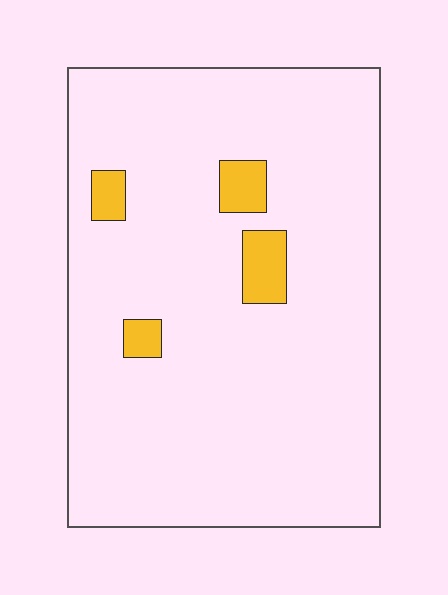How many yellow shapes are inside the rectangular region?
4.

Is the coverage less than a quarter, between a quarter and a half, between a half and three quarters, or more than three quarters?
Less than a quarter.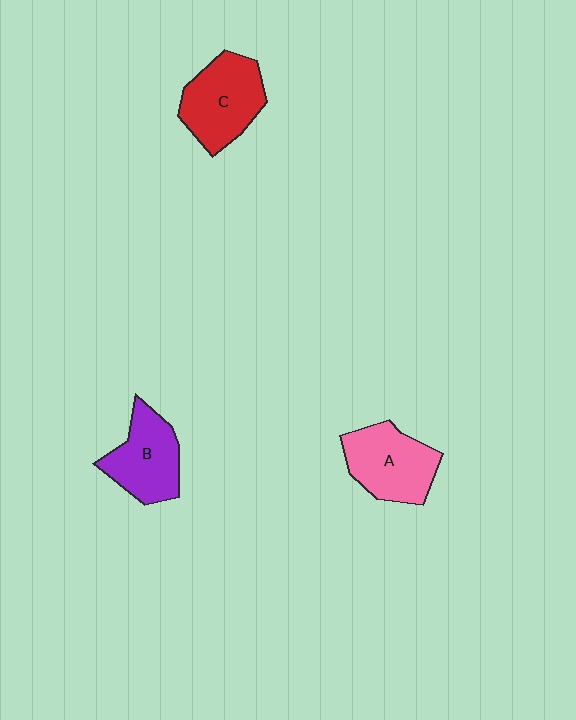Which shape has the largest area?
Shape C (red).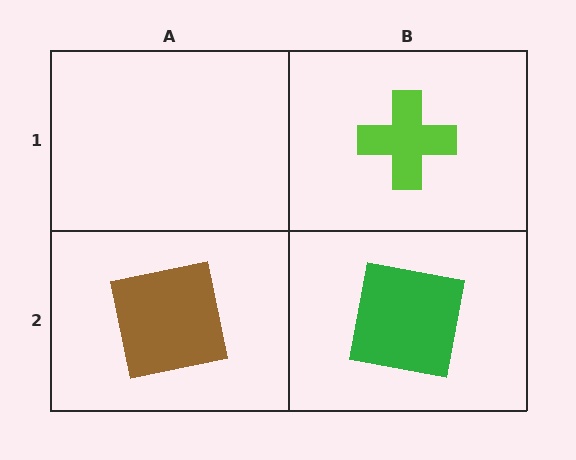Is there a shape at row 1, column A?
No, that cell is empty.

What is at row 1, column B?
A lime cross.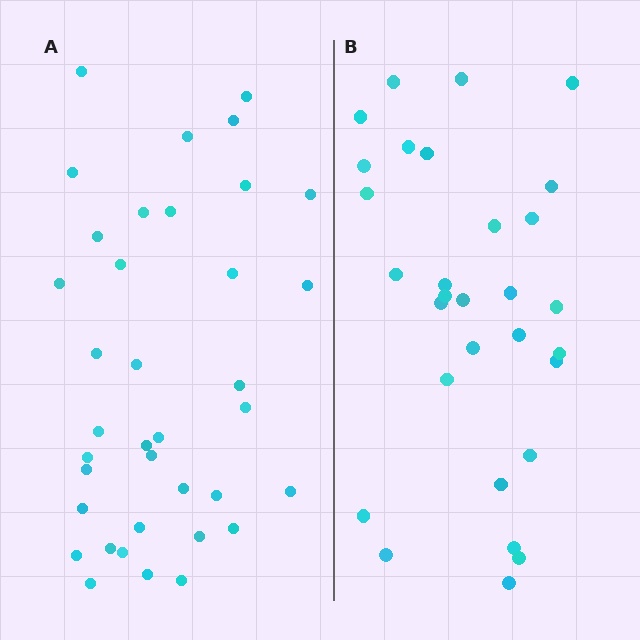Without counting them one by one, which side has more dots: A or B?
Region A (the left region) has more dots.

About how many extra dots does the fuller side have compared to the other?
Region A has roughly 8 or so more dots than region B.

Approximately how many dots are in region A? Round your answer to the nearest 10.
About 40 dots. (The exact count is 37, which rounds to 40.)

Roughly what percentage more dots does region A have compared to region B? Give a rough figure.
About 25% more.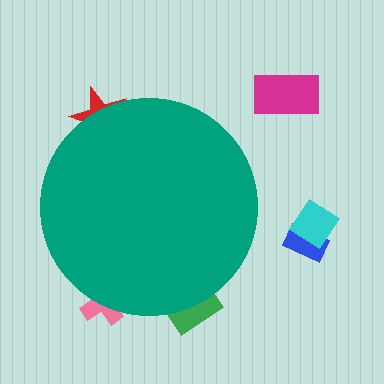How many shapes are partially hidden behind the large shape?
3 shapes are partially hidden.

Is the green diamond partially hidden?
Yes, the green diamond is partially hidden behind the teal circle.